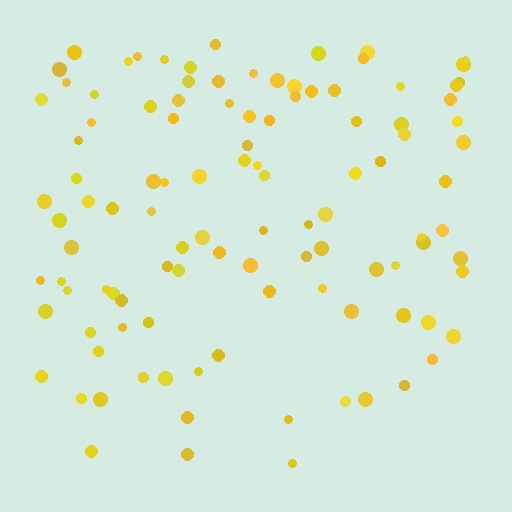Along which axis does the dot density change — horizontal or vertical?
Vertical.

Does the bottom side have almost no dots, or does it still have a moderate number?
Still a moderate number, just noticeably fewer than the top.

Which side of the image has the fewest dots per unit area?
The bottom.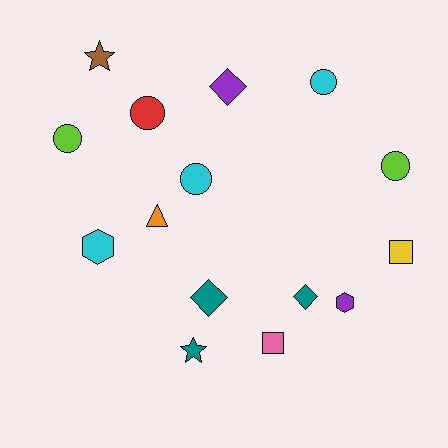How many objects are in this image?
There are 15 objects.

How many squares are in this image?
There are 2 squares.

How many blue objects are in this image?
There are no blue objects.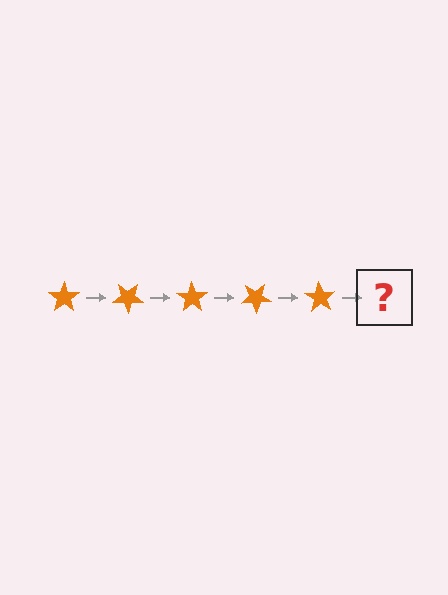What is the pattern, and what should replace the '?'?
The pattern is that the star rotates 35 degrees each step. The '?' should be an orange star rotated 175 degrees.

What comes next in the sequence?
The next element should be an orange star rotated 175 degrees.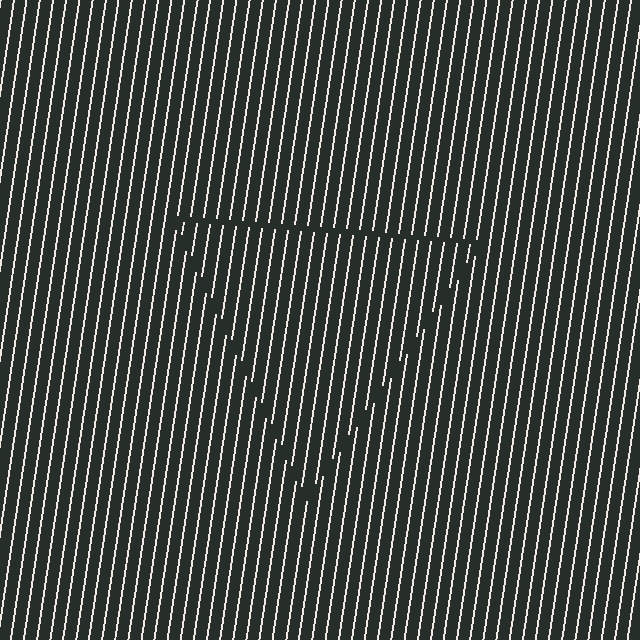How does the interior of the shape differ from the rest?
The interior of the shape contains the same grating, shifted by half a period — the contour is defined by the phase discontinuity where line-ends from the inner and outer gratings abut.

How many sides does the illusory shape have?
3 sides — the line-ends trace a triangle.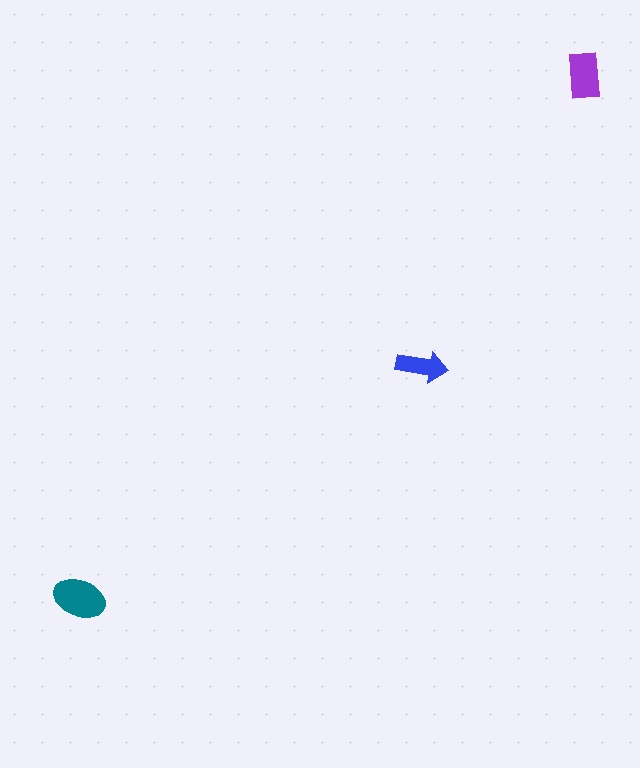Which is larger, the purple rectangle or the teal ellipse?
The teal ellipse.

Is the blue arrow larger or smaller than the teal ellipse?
Smaller.